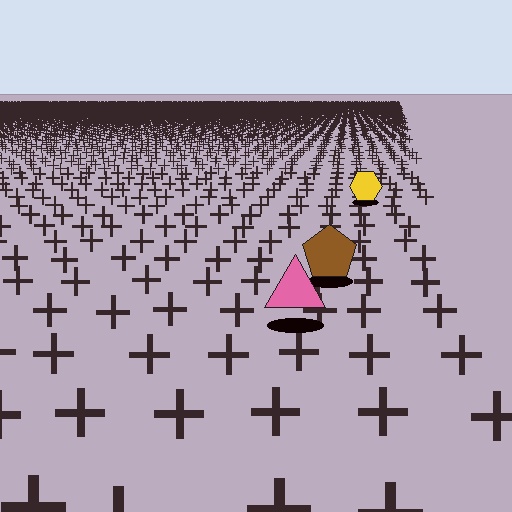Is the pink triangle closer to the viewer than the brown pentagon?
Yes. The pink triangle is closer — you can tell from the texture gradient: the ground texture is coarser near it.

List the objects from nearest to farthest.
From nearest to farthest: the pink triangle, the brown pentagon, the yellow hexagon.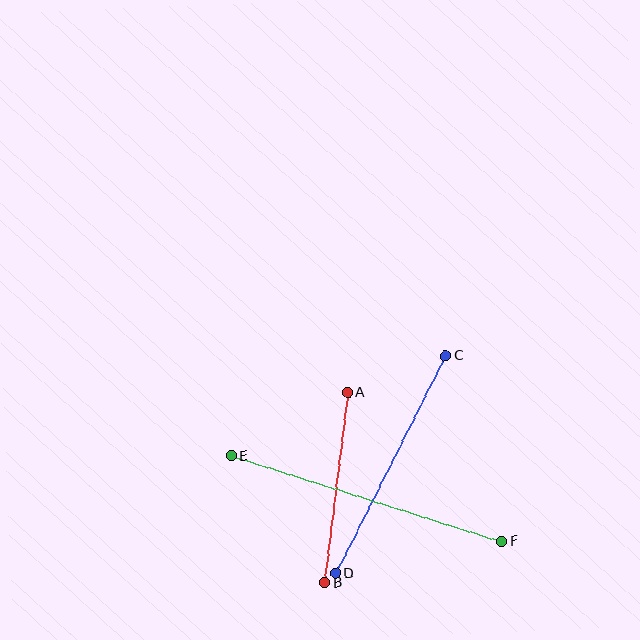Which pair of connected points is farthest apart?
Points E and F are farthest apart.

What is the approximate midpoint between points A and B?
The midpoint is at approximately (336, 488) pixels.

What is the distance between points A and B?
The distance is approximately 192 pixels.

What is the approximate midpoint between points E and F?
The midpoint is at approximately (366, 499) pixels.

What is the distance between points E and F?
The distance is approximately 284 pixels.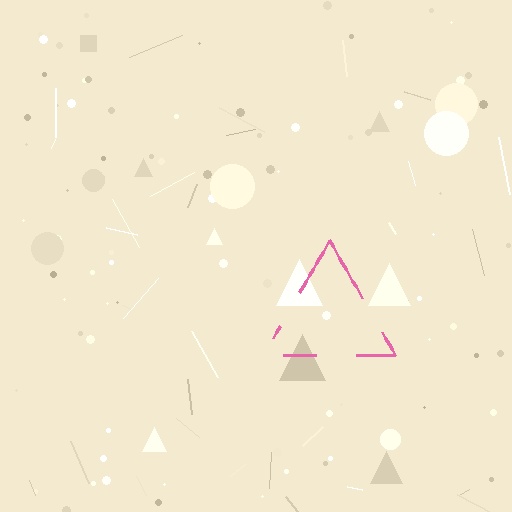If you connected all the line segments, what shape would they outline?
They would outline a triangle.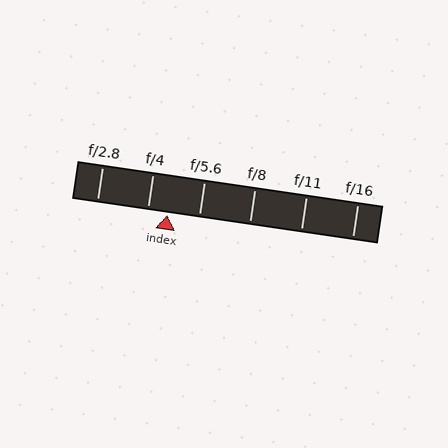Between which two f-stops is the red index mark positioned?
The index mark is between f/4 and f/5.6.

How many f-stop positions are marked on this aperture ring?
There are 6 f-stop positions marked.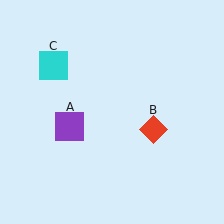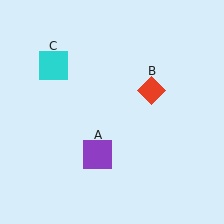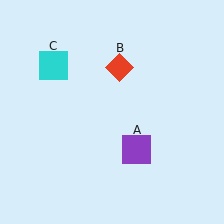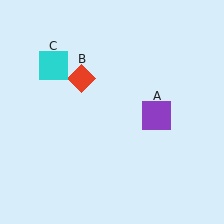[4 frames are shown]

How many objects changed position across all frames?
2 objects changed position: purple square (object A), red diamond (object B).